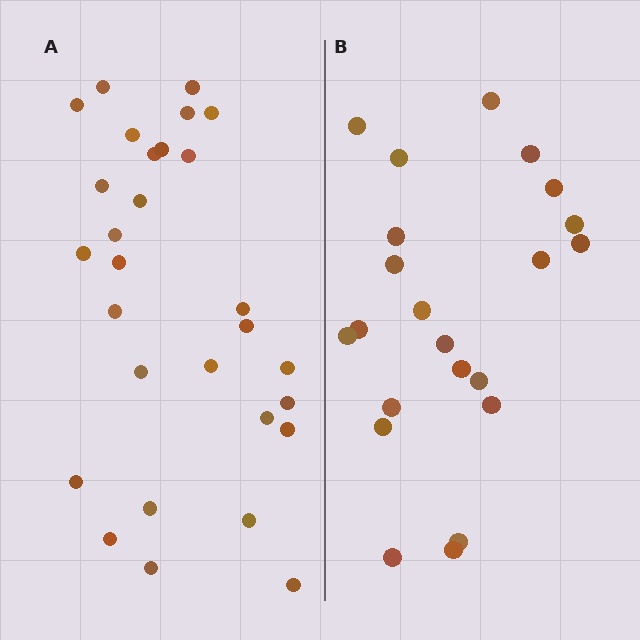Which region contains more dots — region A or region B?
Region A (the left region) has more dots.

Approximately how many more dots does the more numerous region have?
Region A has roughly 8 or so more dots than region B.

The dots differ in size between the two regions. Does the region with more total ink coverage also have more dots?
No. Region B has more total ink coverage because its dots are larger, but region A actually contains more individual dots. Total area can be misleading — the number of items is what matters here.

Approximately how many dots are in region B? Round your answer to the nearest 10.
About 20 dots. (The exact count is 22, which rounds to 20.)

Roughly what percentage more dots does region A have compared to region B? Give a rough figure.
About 30% more.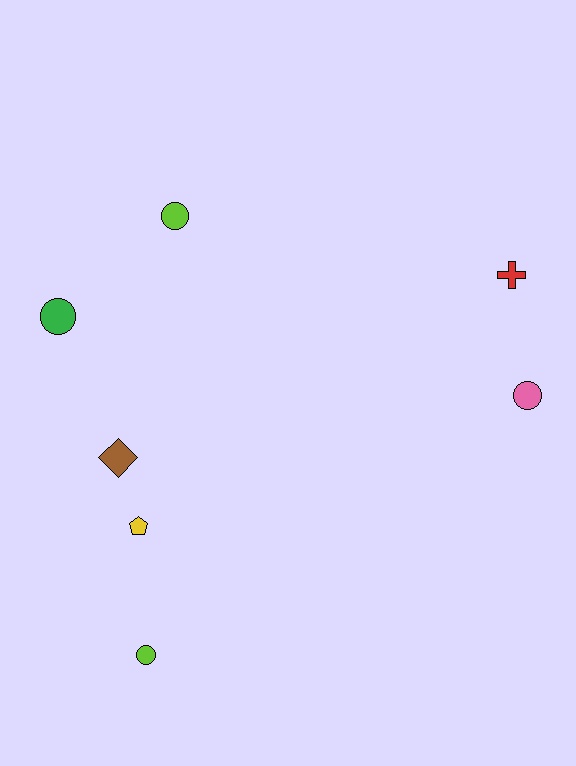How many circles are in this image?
There are 4 circles.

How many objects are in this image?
There are 7 objects.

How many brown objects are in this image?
There is 1 brown object.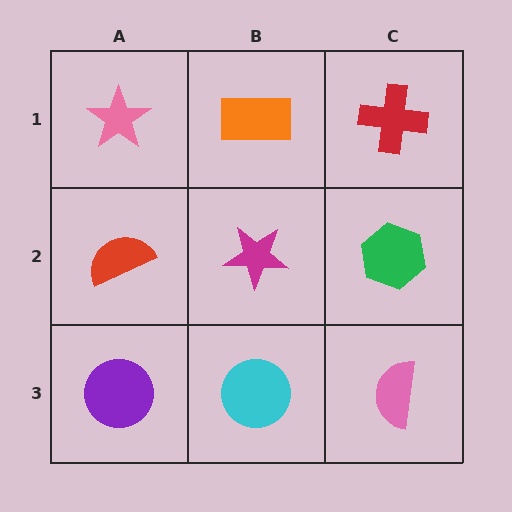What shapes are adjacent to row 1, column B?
A magenta star (row 2, column B), a pink star (row 1, column A), a red cross (row 1, column C).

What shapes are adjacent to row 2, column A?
A pink star (row 1, column A), a purple circle (row 3, column A), a magenta star (row 2, column B).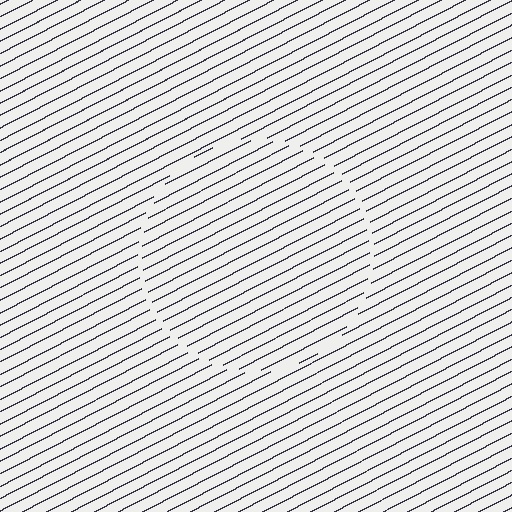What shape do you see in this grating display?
An illusory circle. The interior of the shape contains the same grating, shifted by half a period — the contour is defined by the phase discontinuity where line-ends from the inner and outer gratings abut.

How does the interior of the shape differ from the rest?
The interior of the shape contains the same grating, shifted by half a period — the contour is defined by the phase discontinuity where line-ends from the inner and outer gratings abut.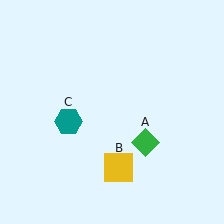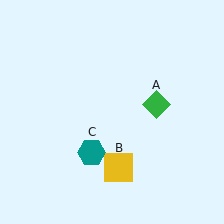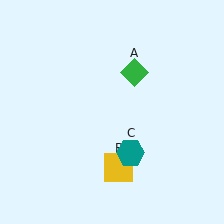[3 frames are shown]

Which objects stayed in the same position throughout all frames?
Yellow square (object B) remained stationary.